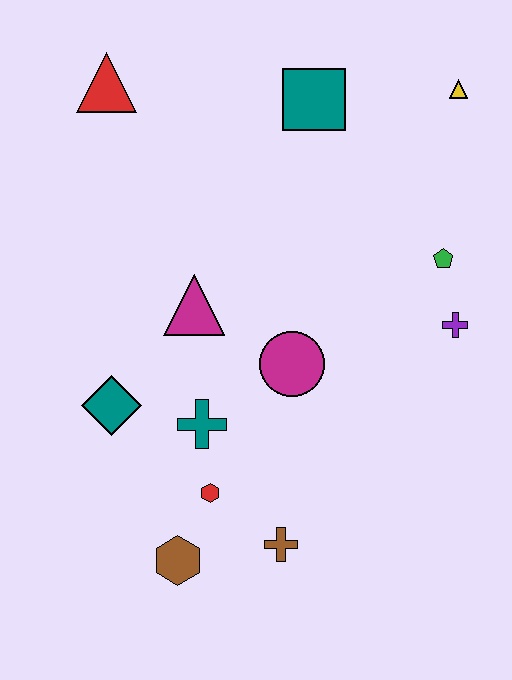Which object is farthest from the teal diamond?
The yellow triangle is farthest from the teal diamond.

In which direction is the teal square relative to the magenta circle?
The teal square is above the magenta circle.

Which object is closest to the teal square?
The yellow triangle is closest to the teal square.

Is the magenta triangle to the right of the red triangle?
Yes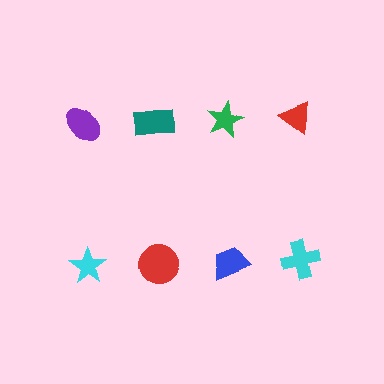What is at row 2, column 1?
A cyan star.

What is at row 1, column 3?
A green star.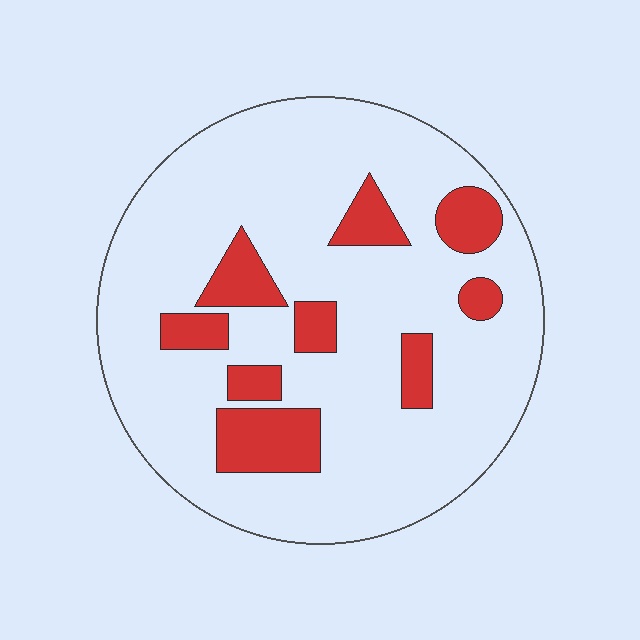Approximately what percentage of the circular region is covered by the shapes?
Approximately 20%.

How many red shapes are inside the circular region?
9.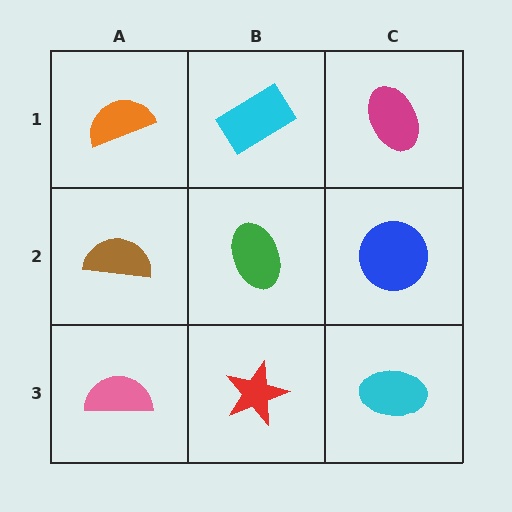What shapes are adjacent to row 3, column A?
A brown semicircle (row 2, column A), a red star (row 3, column B).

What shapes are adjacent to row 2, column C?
A magenta ellipse (row 1, column C), a cyan ellipse (row 3, column C), a green ellipse (row 2, column B).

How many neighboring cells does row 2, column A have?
3.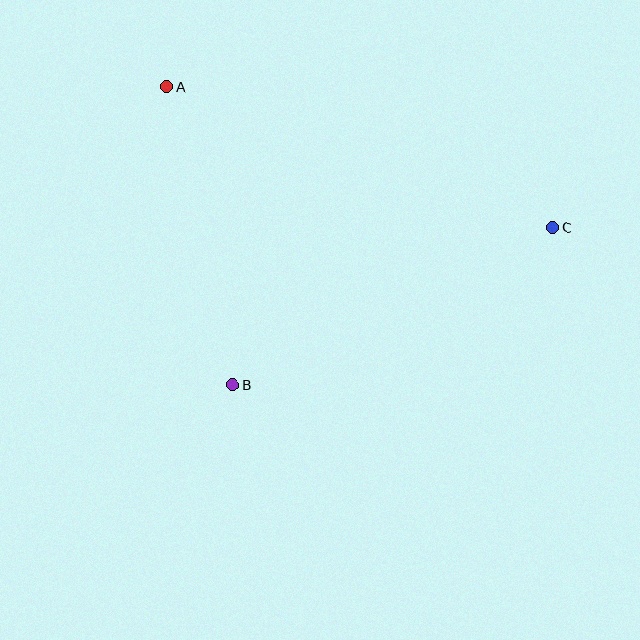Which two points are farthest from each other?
Points A and C are farthest from each other.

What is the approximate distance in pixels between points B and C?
The distance between B and C is approximately 357 pixels.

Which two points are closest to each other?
Points A and B are closest to each other.